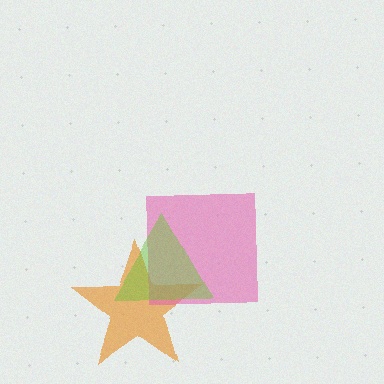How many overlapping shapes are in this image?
There are 3 overlapping shapes in the image.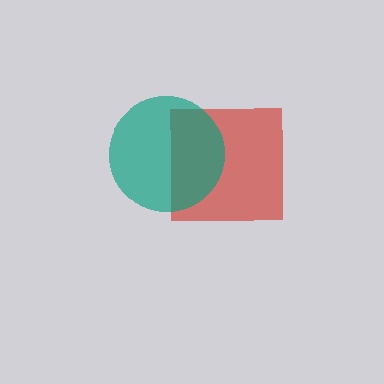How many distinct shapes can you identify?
There are 2 distinct shapes: a red square, a teal circle.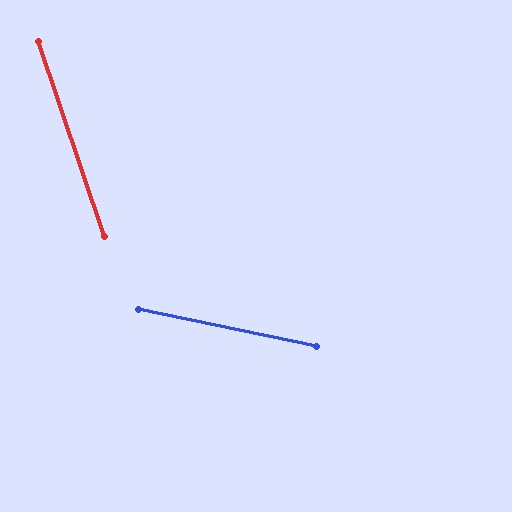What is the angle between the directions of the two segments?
Approximately 59 degrees.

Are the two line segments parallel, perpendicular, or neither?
Neither parallel nor perpendicular — they differ by about 59°.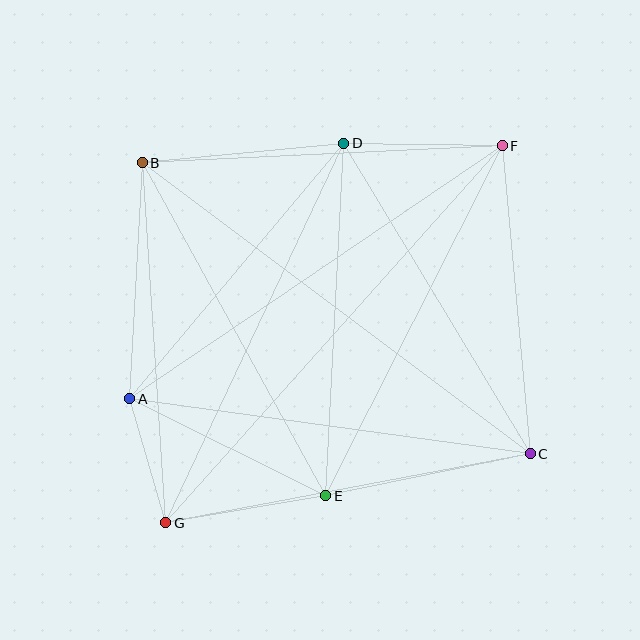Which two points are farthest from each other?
Points F and G are farthest from each other.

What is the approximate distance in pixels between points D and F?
The distance between D and F is approximately 159 pixels.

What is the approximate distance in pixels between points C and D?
The distance between C and D is approximately 362 pixels.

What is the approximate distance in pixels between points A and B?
The distance between A and B is approximately 237 pixels.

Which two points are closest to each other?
Points A and G are closest to each other.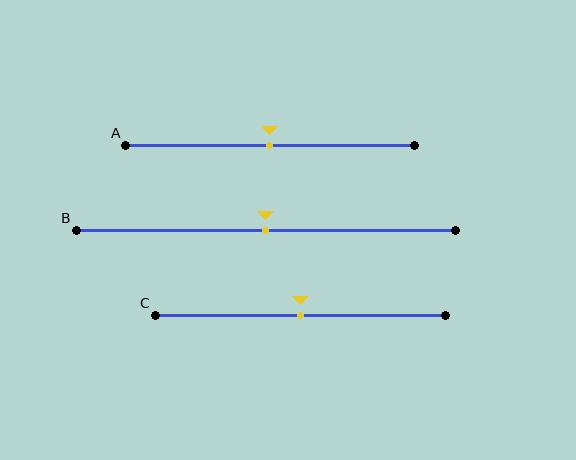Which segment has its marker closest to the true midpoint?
Segment A has its marker closest to the true midpoint.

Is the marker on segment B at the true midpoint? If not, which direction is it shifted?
Yes, the marker on segment B is at the true midpoint.